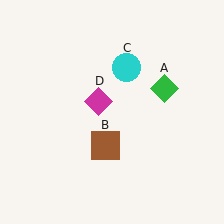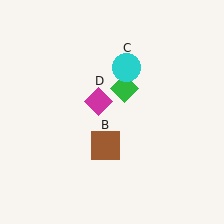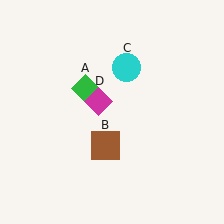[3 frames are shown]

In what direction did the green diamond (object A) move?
The green diamond (object A) moved left.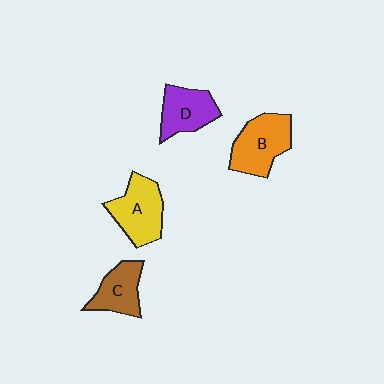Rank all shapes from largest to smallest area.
From largest to smallest: B (orange), A (yellow), D (purple), C (brown).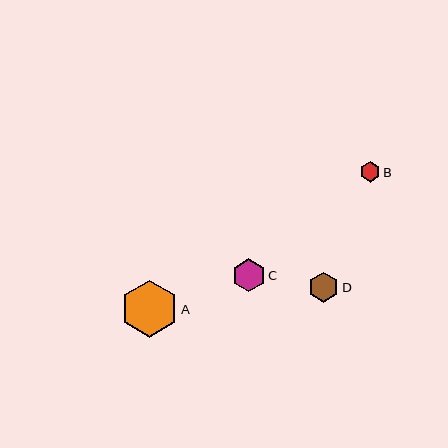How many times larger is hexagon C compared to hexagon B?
Hexagon C is approximately 1.6 times the size of hexagon B.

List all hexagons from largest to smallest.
From largest to smallest: A, C, D, B.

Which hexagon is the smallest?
Hexagon B is the smallest with a size of approximately 20 pixels.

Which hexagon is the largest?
Hexagon A is the largest with a size of approximately 57 pixels.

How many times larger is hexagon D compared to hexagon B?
Hexagon D is approximately 1.5 times the size of hexagon B.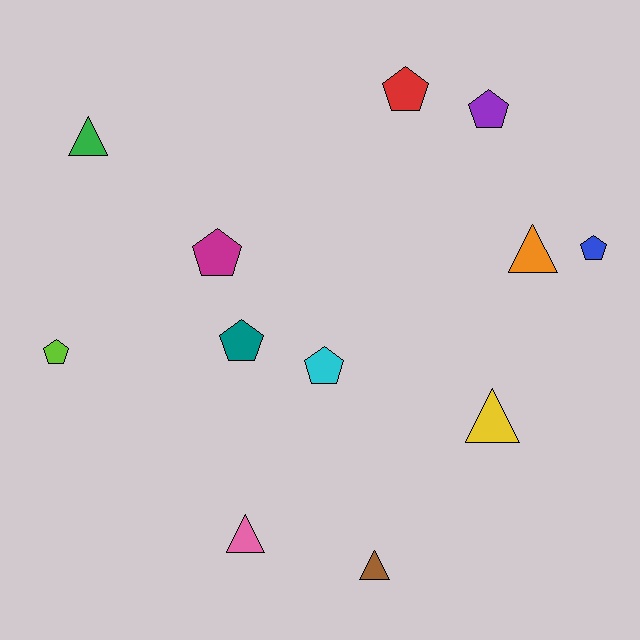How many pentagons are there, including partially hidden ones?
There are 7 pentagons.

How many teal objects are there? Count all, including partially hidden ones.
There is 1 teal object.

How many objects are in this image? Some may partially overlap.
There are 12 objects.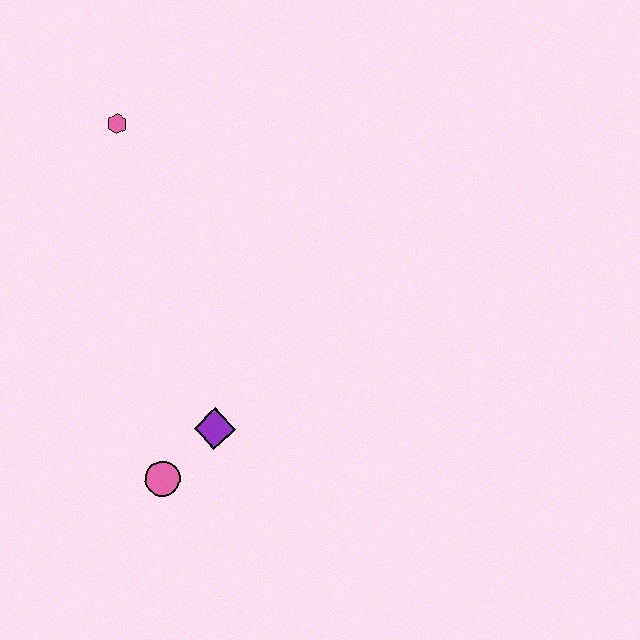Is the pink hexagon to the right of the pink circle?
No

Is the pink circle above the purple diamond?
No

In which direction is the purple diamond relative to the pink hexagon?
The purple diamond is below the pink hexagon.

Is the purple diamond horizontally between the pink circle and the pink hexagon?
No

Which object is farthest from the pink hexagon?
The pink circle is farthest from the pink hexagon.